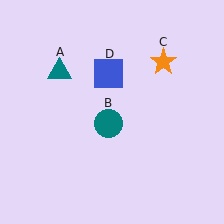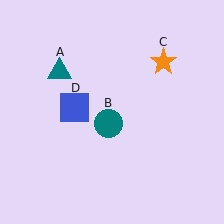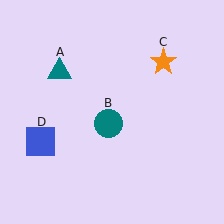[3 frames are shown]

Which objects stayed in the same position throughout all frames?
Teal triangle (object A) and teal circle (object B) and orange star (object C) remained stationary.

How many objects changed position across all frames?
1 object changed position: blue square (object D).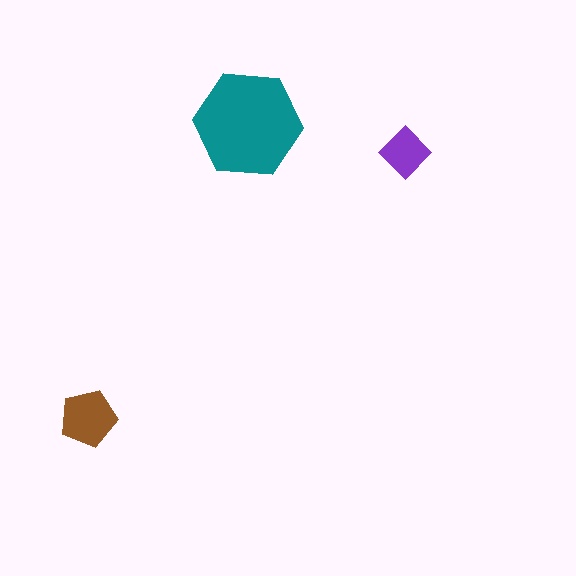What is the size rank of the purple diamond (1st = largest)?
3rd.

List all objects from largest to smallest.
The teal hexagon, the brown pentagon, the purple diamond.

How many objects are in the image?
There are 3 objects in the image.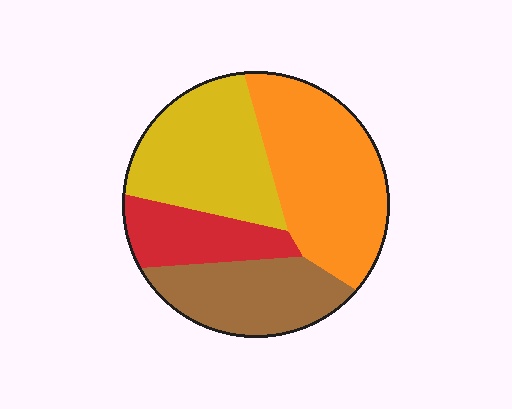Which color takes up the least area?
Red, at roughly 15%.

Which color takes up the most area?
Orange, at roughly 35%.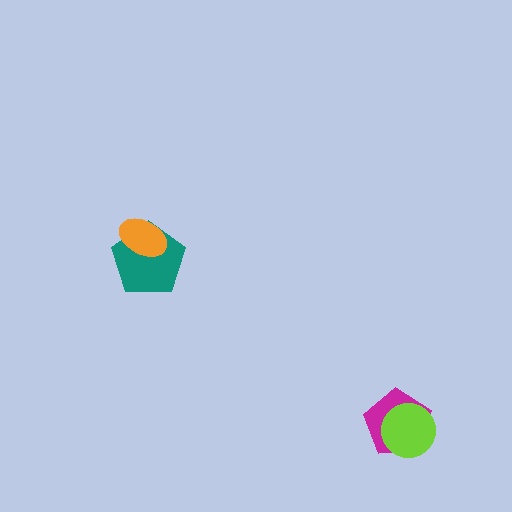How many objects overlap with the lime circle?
1 object overlaps with the lime circle.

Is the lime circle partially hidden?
No, no other shape covers it.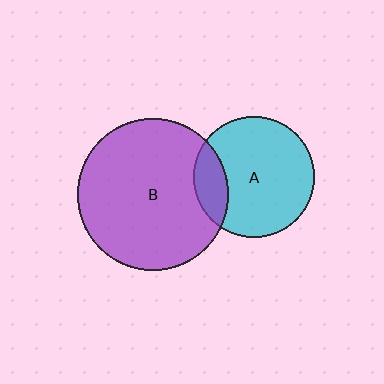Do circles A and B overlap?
Yes.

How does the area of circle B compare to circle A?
Approximately 1.6 times.